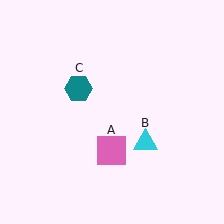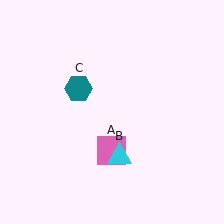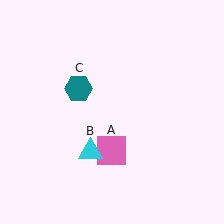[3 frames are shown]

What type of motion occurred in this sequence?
The cyan triangle (object B) rotated clockwise around the center of the scene.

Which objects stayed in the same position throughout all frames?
Pink square (object A) and teal hexagon (object C) remained stationary.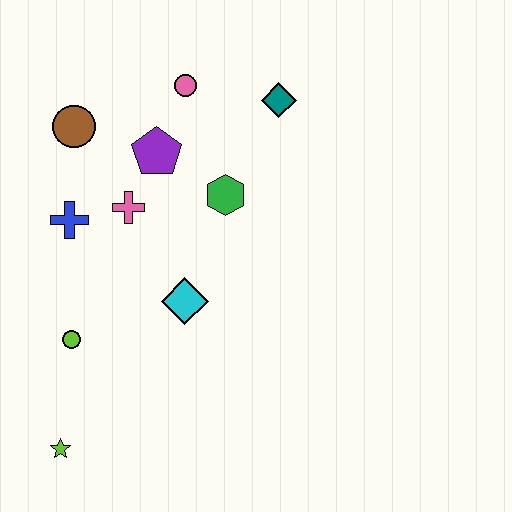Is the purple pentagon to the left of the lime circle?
No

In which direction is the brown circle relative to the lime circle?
The brown circle is above the lime circle.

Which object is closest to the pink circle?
The purple pentagon is closest to the pink circle.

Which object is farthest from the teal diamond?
The lime star is farthest from the teal diamond.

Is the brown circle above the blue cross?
Yes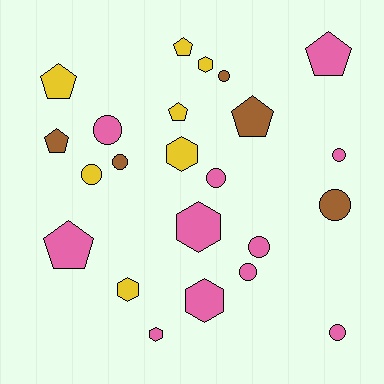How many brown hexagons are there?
There are no brown hexagons.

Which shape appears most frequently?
Circle, with 10 objects.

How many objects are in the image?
There are 23 objects.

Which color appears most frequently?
Pink, with 11 objects.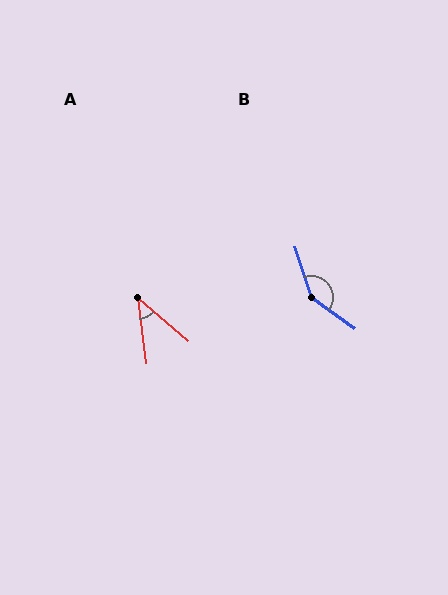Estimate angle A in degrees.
Approximately 43 degrees.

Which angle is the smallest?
A, at approximately 43 degrees.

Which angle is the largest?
B, at approximately 144 degrees.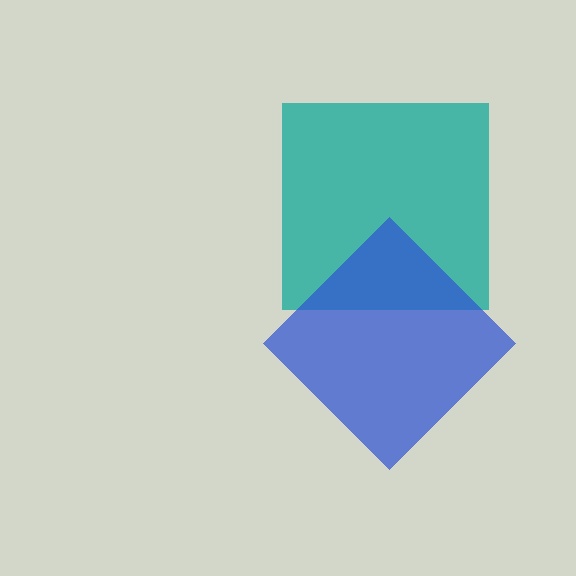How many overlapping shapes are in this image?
There are 2 overlapping shapes in the image.